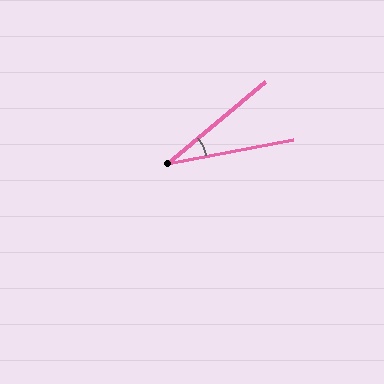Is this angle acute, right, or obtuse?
It is acute.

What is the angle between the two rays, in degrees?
Approximately 29 degrees.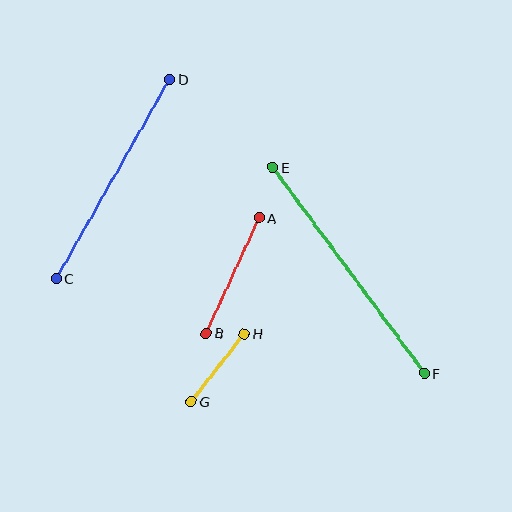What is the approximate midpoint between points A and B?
The midpoint is at approximately (232, 276) pixels.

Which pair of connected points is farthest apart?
Points E and F are farthest apart.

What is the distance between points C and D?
The distance is approximately 229 pixels.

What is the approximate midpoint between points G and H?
The midpoint is at approximately (218, 368) pixels.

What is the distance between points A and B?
The distance is approximately 127 pixels.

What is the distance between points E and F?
The distance is approximately 255 pixels.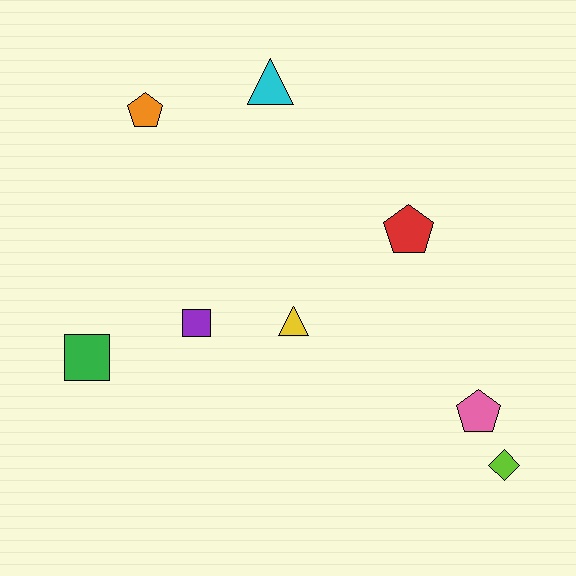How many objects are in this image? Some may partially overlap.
There are 8 objects.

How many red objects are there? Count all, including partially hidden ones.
There is 1 red object.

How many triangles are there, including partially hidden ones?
There are 2 triangles.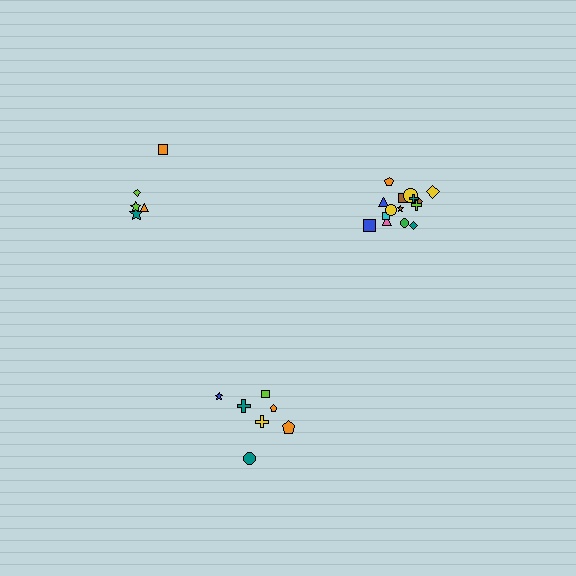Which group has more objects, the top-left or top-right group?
The top-right group.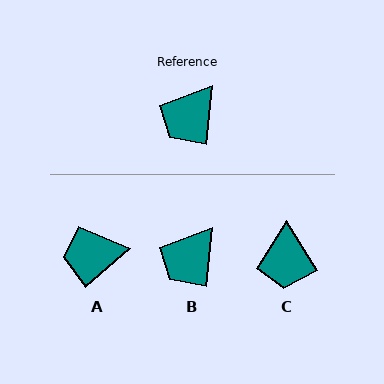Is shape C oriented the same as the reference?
No, it is off by about 37 degrees.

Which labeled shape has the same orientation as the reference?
B.